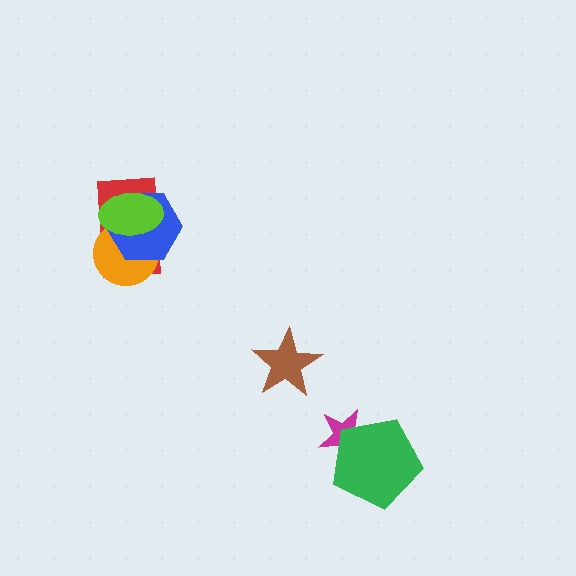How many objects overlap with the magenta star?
1 object overlaps with the magenta star.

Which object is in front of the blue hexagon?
The lime ellipse is in front of the blue hexagon.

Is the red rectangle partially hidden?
Yes, it is partially covered by another shape.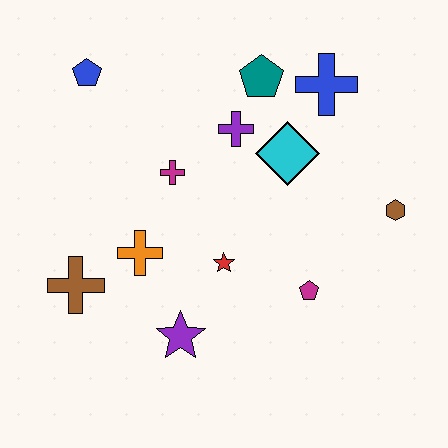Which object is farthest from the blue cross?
The brown cross is farthest from the blue cross.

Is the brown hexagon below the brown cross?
No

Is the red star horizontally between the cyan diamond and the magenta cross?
Yes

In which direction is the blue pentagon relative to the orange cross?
The blue pentagon is above the orange cross.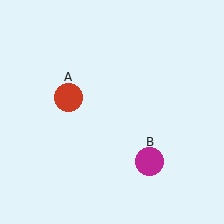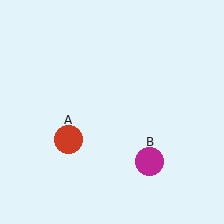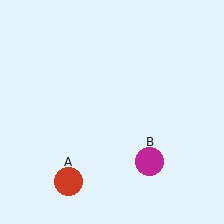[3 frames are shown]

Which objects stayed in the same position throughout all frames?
Magenta circle (object B) remained stationary.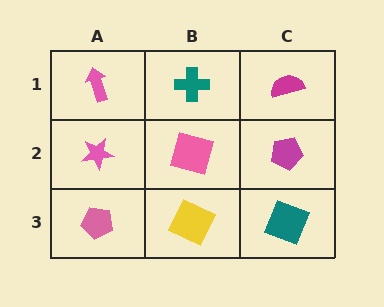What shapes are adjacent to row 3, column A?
A pink star (row 2, column A), a yellow square (row 3, column B).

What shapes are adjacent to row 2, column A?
A pink arrow (row 1, column A), a pink pentagon (row 3, column A), a pink square (row 2, column B).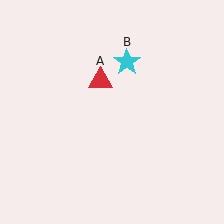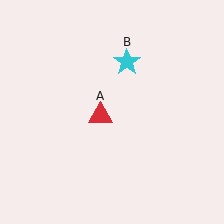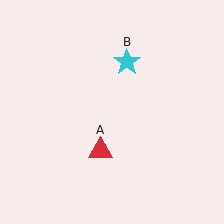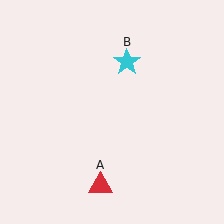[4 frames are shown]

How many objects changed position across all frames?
1 object changed position: red triangle (object A).